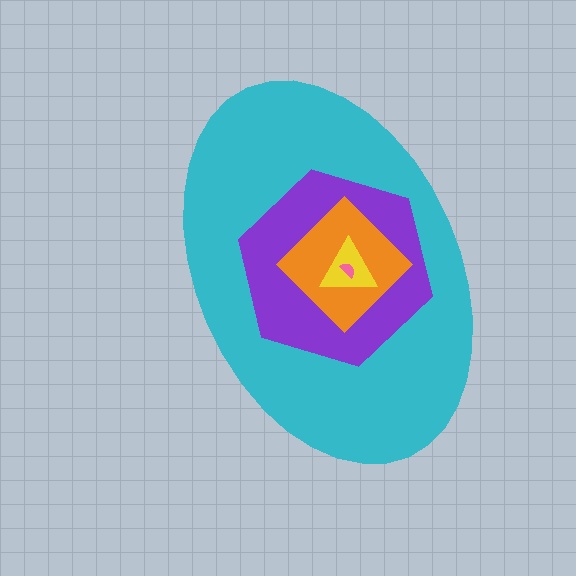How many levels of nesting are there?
5.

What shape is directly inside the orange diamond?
The yellow triangle.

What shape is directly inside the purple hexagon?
The orange diamond.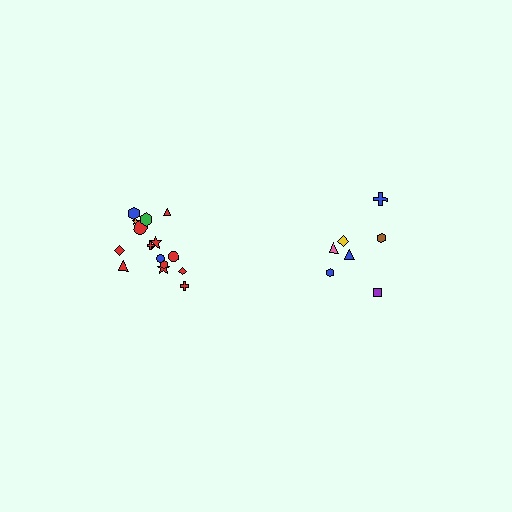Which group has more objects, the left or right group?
The left group.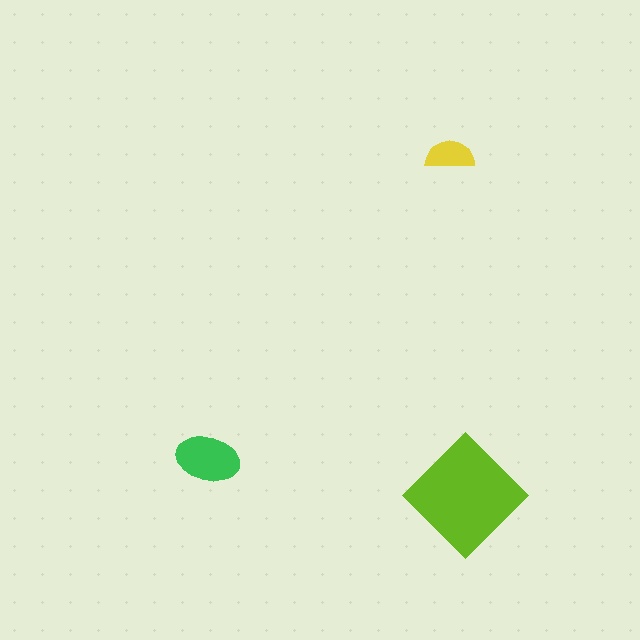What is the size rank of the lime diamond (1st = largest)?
1st.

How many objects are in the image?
There are 3 objects in the image.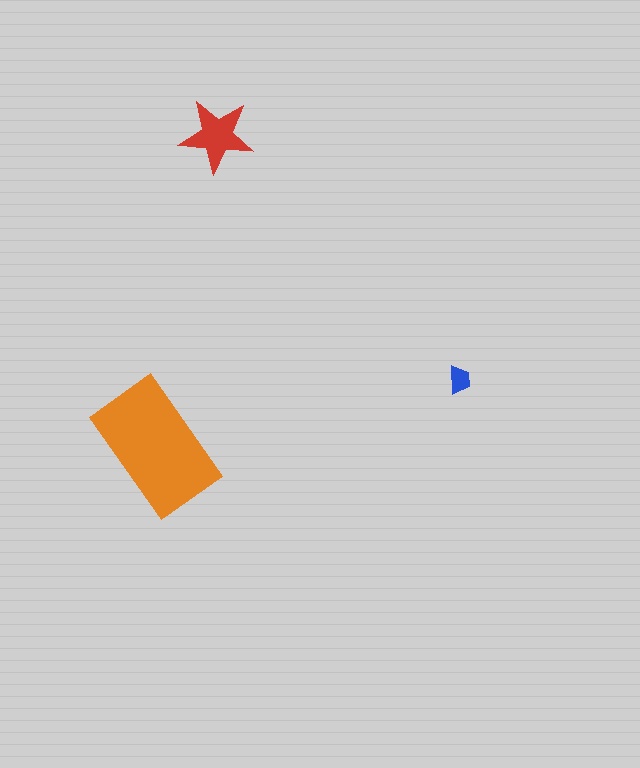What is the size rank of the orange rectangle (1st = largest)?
1st.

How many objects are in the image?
There are 3 objects in the image.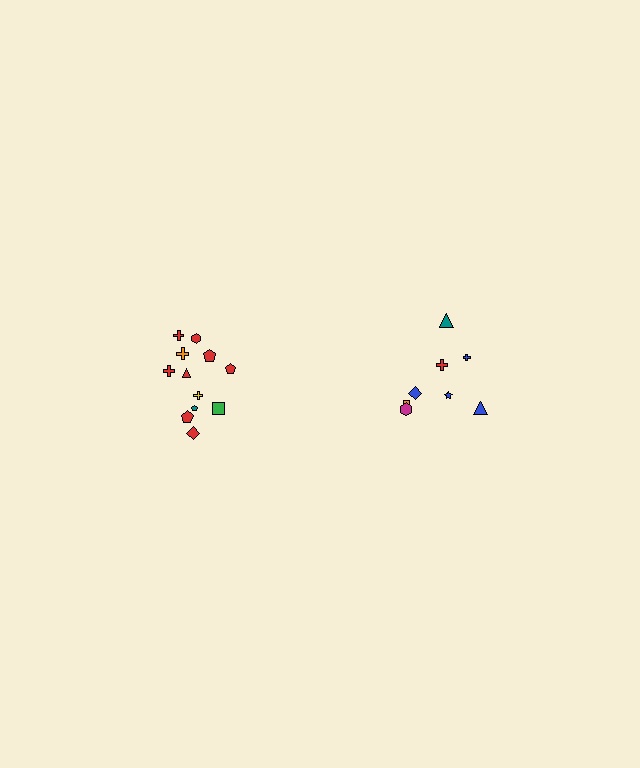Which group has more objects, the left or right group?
The left group.